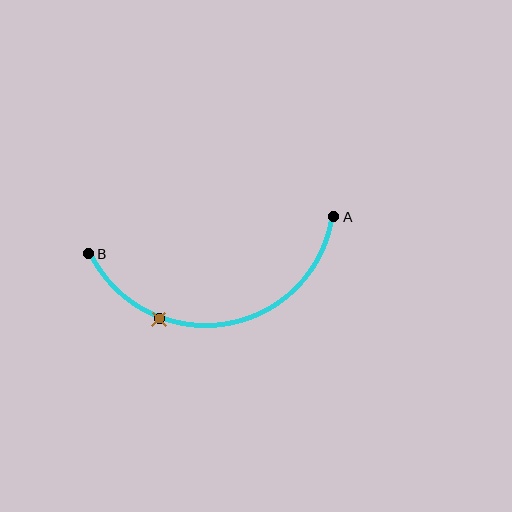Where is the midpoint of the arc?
The arc midpoint is the point on the curve farthest from the straight line joining A and B. It sits below that line.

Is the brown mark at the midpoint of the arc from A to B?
No. The brown mark lies on the arc but is closer to endpoint B. The arc midpoint would be at the point on the curve equidistant along the arc from both A and B.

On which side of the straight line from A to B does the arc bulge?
The arc bulges below the straight line connecting A and B.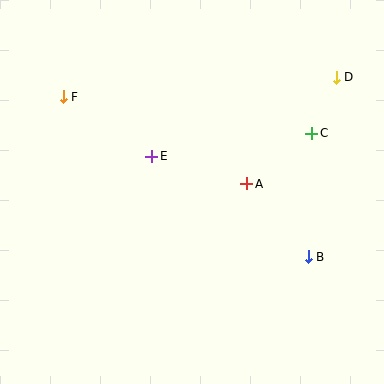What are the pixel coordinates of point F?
Point F is at (63, 97).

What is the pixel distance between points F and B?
The distance between F and B is 293 pixels.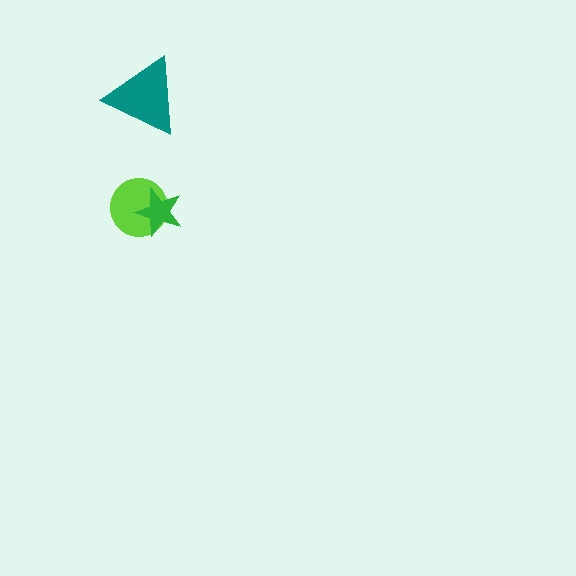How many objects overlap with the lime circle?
1 object overlaps with the lime circle.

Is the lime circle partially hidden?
Yes, it is partially covered by another shape.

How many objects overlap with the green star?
1 object overlaps with the green star.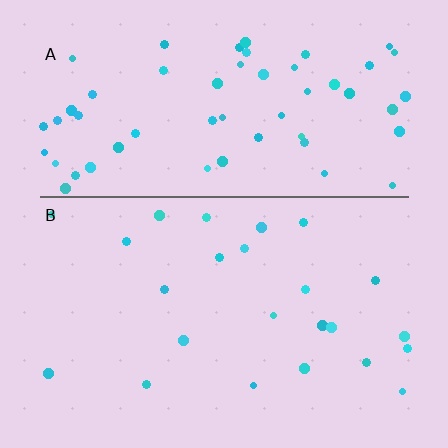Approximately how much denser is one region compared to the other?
Approximately 2.4× — region A over region B.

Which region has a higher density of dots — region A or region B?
A (the top).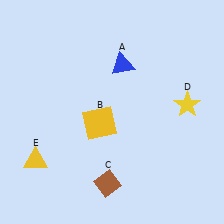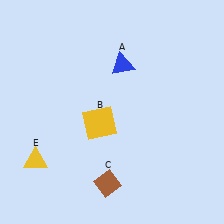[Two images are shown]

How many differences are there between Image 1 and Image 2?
There is 1 difference between the two images.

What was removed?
The yellow star (D) was removed in Image 2.